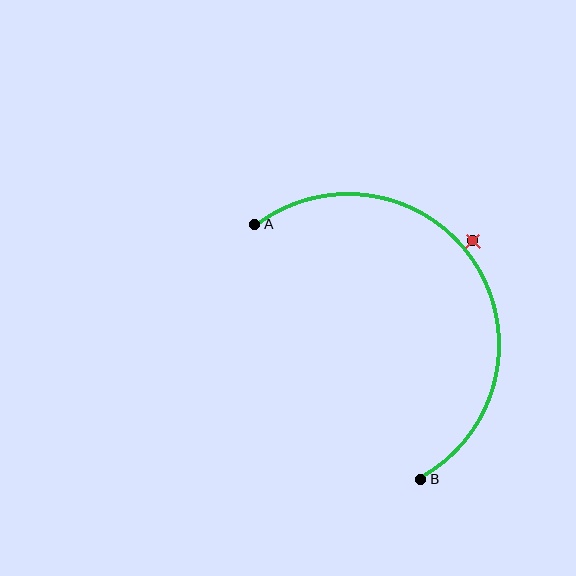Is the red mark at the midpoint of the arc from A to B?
No — the red mark does not lie on the arc at all. It sits slightly outside the curve.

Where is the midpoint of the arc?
The arc midpoint is the point on the curve farthest from the straight line joining A and B. It sits to the right of that line.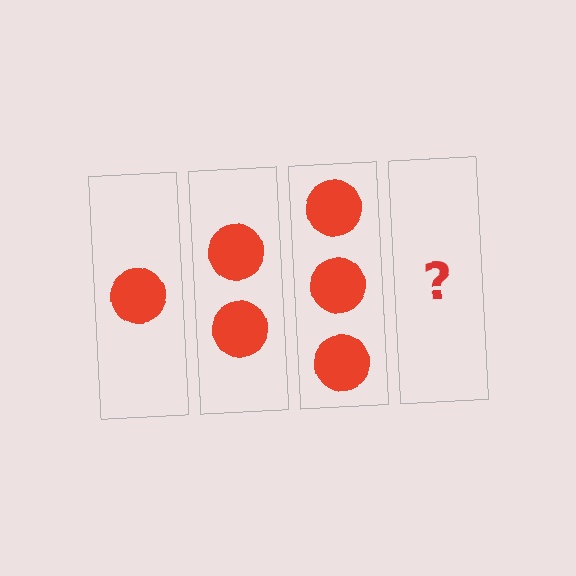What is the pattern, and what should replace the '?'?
The pattern is that each step adds one more circle. The '?' should be 4 circles.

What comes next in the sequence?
The next element should be 4 circles.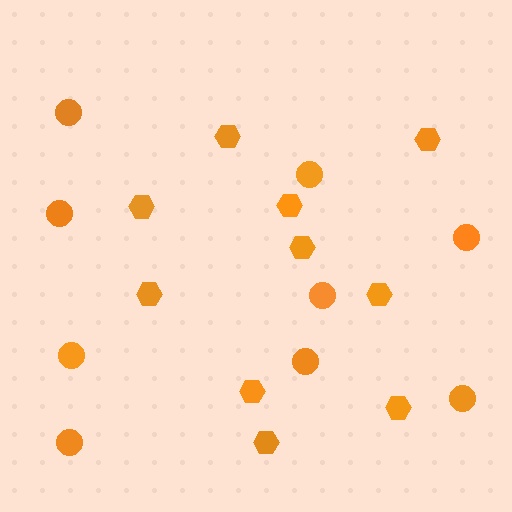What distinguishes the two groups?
There are 2 groups: one group of circles (9) and one group of hexagons (10).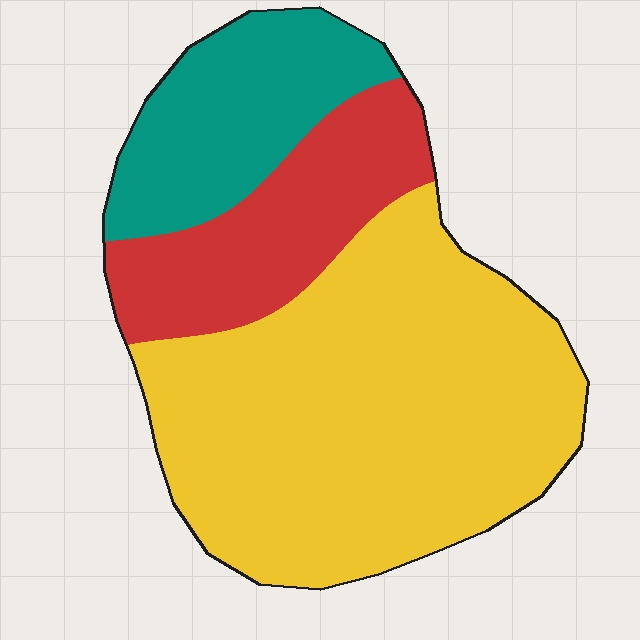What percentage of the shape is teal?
Teal covers 20% of the shape.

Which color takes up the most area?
Yellow, at roughly 60%.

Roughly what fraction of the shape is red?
Red covers 21% of the shape.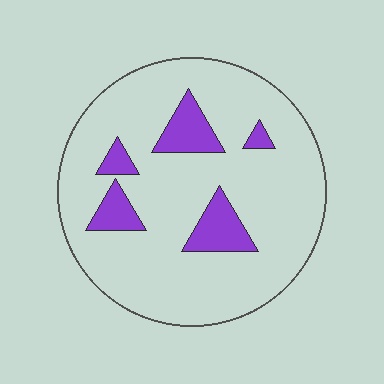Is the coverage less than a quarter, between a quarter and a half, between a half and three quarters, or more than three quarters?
Less than a quarter.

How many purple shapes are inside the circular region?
5.